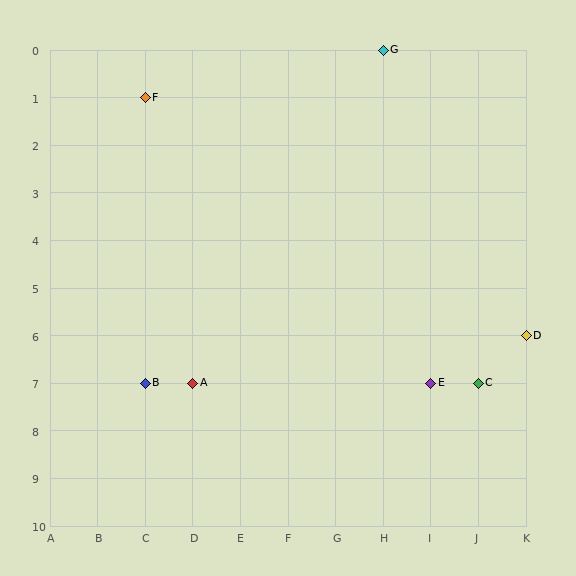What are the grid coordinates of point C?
Point C is at grid coordinates (J, 7).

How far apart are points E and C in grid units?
Points E and C are 1 column apart.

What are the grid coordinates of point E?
Point E is at grid coordinates (I, 7).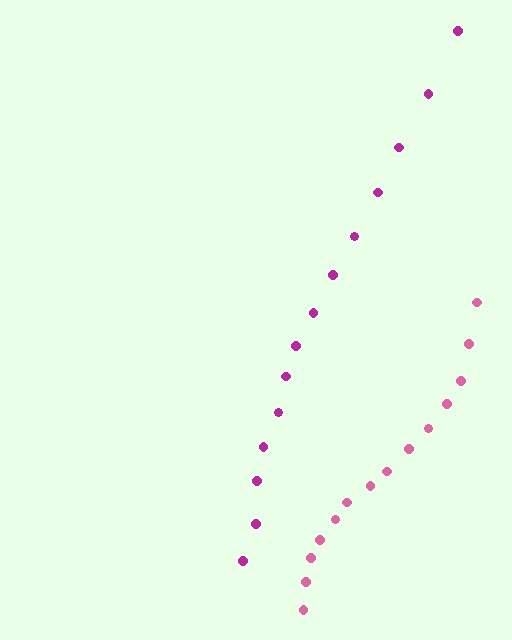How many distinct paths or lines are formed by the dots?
There are 2 distinct paths.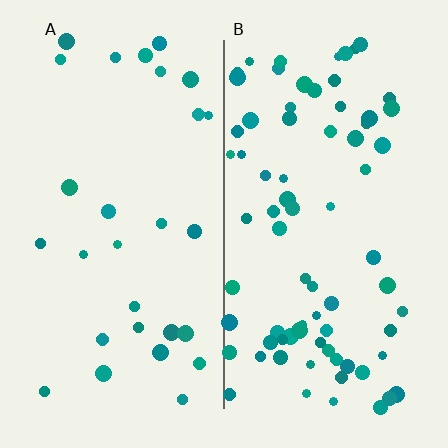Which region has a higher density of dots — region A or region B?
B (the right).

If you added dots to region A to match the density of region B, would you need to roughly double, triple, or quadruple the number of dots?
Approximately triple.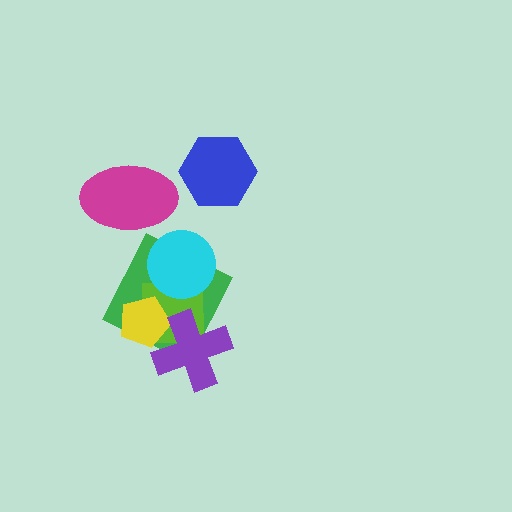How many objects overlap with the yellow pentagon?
3 objects overlap with the yellow pentagon.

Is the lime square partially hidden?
Yes, it is partially covered by another shape.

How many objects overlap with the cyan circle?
2 objects overlap with the cyan circle.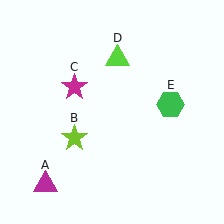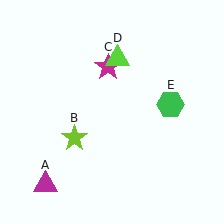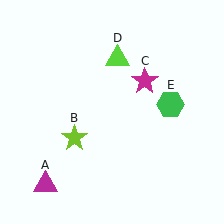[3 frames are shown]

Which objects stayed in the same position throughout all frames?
Magenta triangle (object A) and lime star (object B) and lime triangle (object D) and green hexagon (object E) remained stationary.